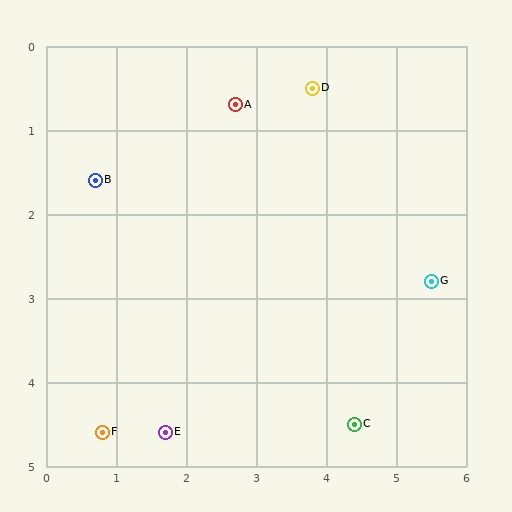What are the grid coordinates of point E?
Point E is at approximately (1.7, 4.6).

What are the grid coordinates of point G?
Point G is at approximately (5.5, 2.8).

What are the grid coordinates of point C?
Point C is at approximately (4.4, 4.5).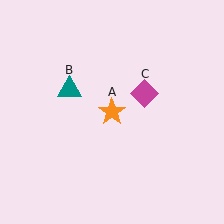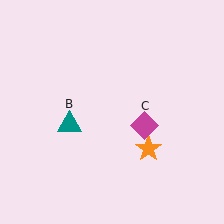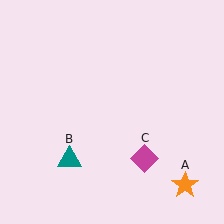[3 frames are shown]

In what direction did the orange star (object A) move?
The orange star (object A) moved down and to the right.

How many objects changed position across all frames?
3 objects changed position: orange star (object A), teal triangle (object B), magenta diamond (object C).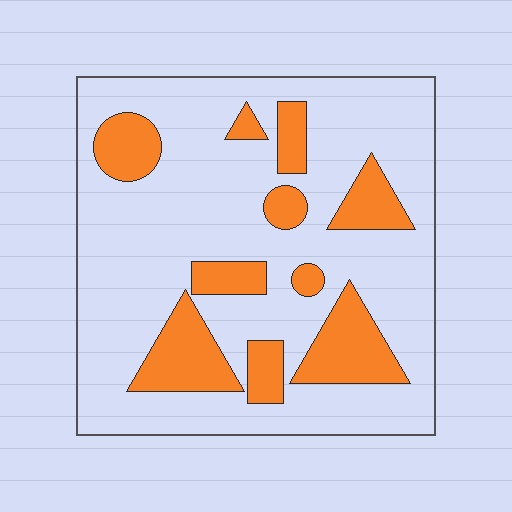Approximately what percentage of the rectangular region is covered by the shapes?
Approximately 25%.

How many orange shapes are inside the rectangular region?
10.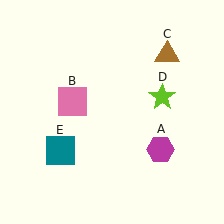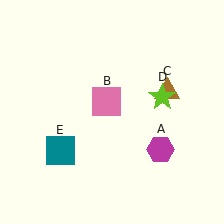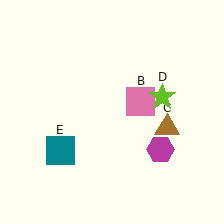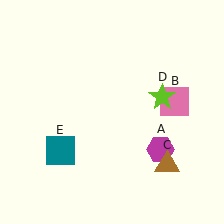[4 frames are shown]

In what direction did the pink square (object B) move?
The pink square (object B) moved right.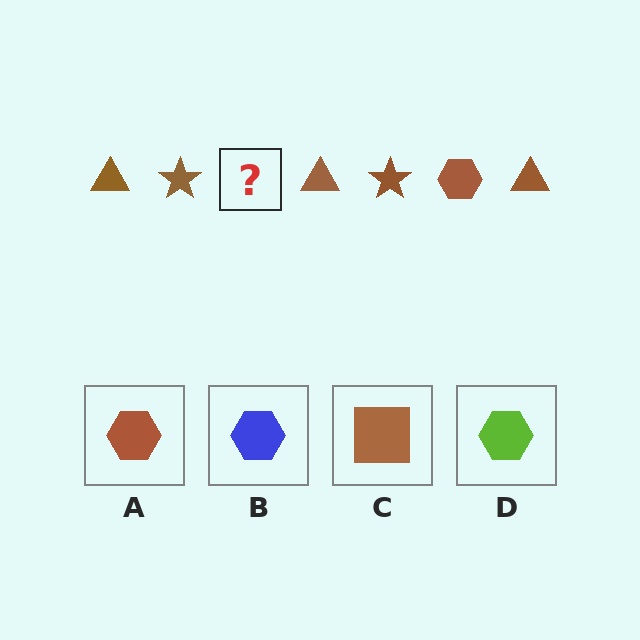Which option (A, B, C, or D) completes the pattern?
A.